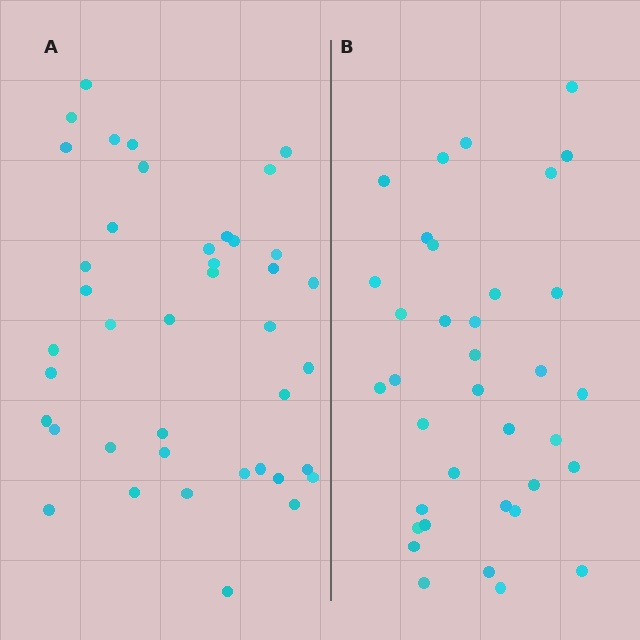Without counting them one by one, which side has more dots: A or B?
Region A (the left region) has more dots.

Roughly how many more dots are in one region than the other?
Region A has about 5 more dots than region B.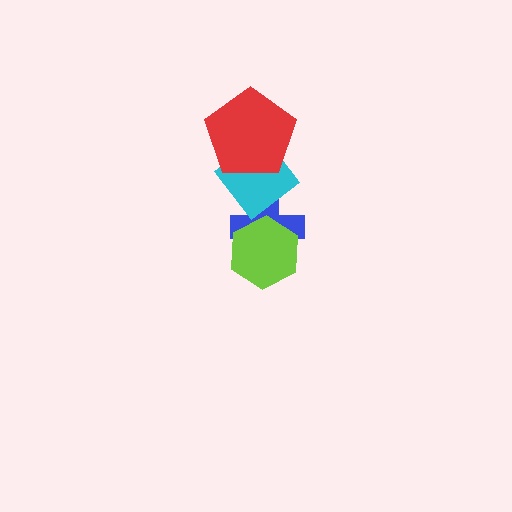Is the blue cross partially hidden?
Yes, it is partially covered by another shape.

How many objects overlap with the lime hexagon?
1 object overlaps with the lime hexagon.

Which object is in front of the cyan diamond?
The red pentagon is in front of the cyan diamond.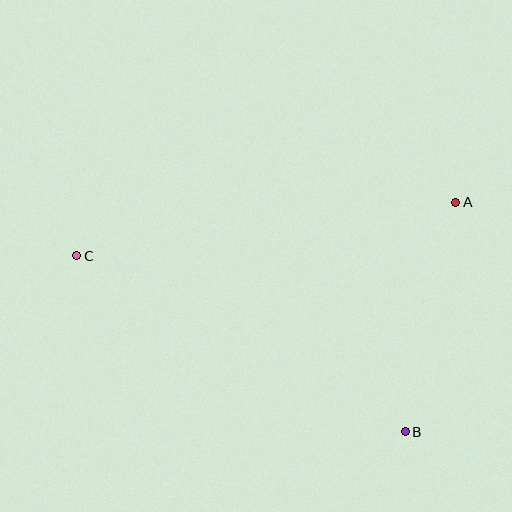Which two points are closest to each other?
Points A and B are closest to each other.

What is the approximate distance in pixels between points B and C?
The distance between B and C is approximately 373 pixels.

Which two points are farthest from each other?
Points A and C are farthest from each other.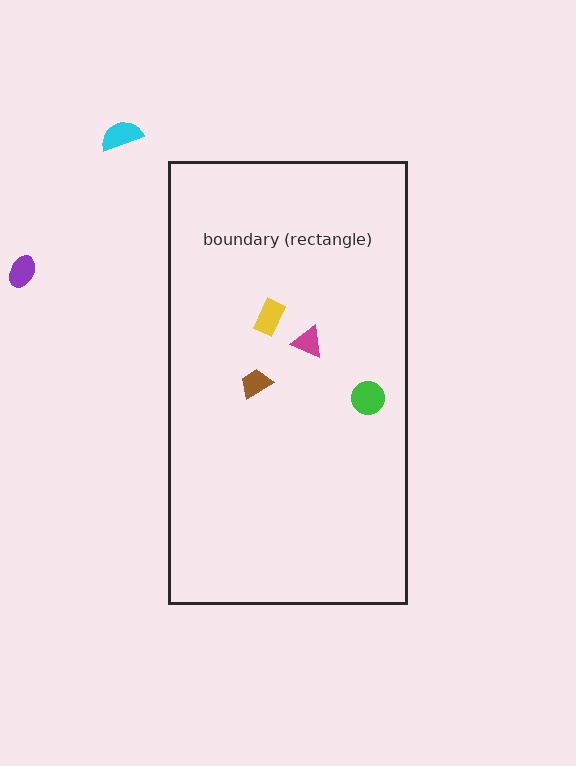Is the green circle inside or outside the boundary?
Inside.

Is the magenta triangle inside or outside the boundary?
Inside.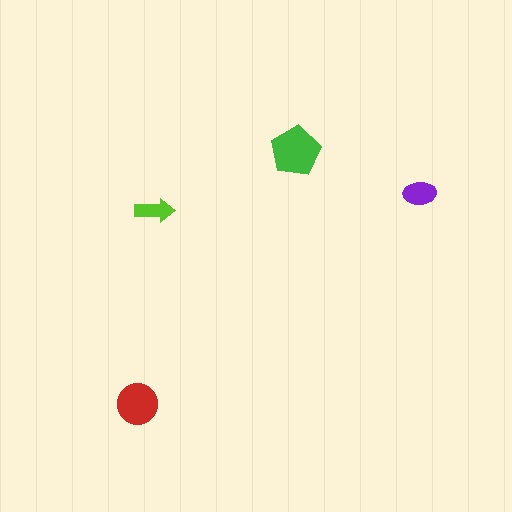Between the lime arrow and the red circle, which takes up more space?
The red circle.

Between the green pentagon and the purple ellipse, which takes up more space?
The green pentagon.